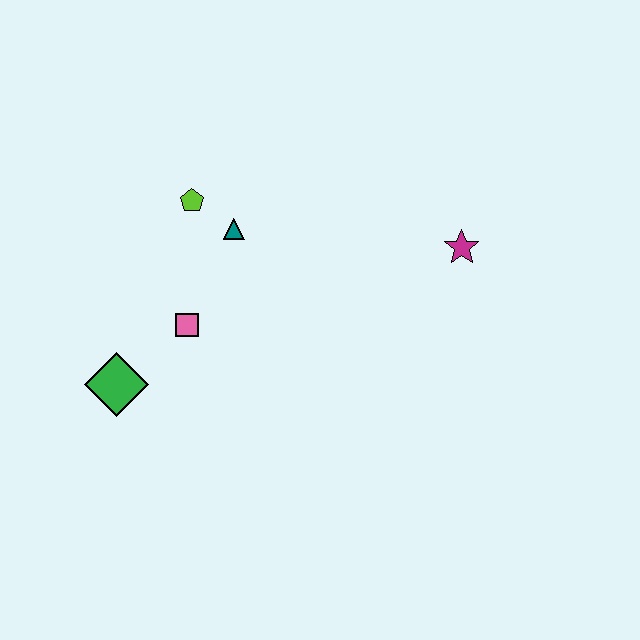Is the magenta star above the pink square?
Yes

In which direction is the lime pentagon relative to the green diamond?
The lime pentagon is above the green diamond.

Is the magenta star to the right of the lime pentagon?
Yes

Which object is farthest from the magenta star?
The green diamond is farthest from the magenta star.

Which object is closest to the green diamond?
The pink square is closest to the green diamond.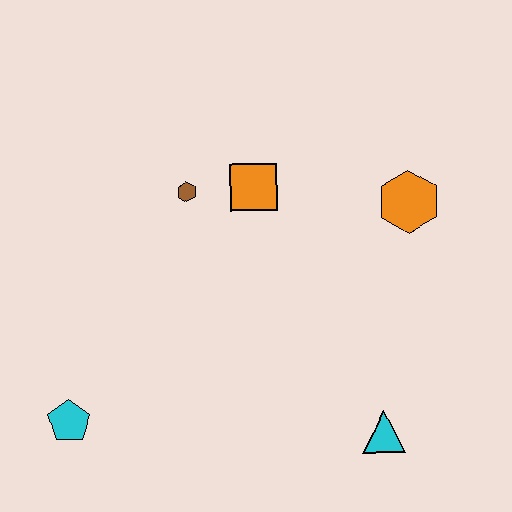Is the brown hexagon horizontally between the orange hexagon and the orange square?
No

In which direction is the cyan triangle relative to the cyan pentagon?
The cyan triangle is to the right of the cyan pentagon.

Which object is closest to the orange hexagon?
The orange square is closest to the orange hexagon.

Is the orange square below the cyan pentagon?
No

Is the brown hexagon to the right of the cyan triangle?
No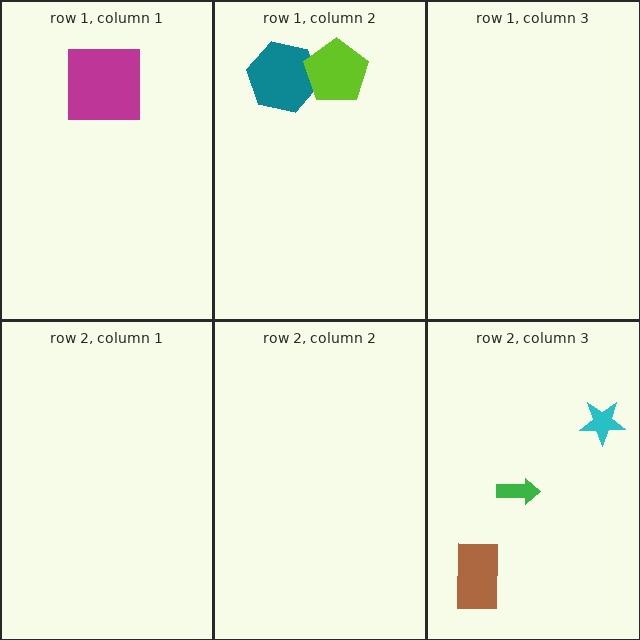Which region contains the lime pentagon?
The row 1, column 2 region.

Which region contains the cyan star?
The row 2, column 3 region.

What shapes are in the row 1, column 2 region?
The teal hexagon, the lime pentagon.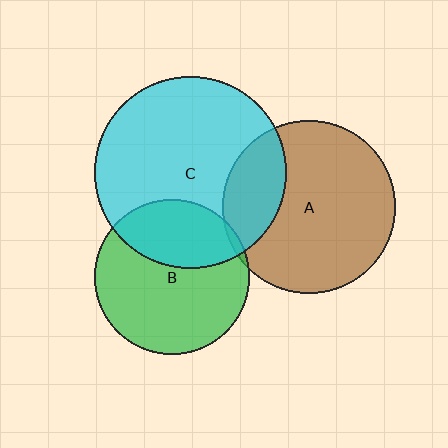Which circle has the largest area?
Circle C (cyan).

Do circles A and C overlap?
Yes.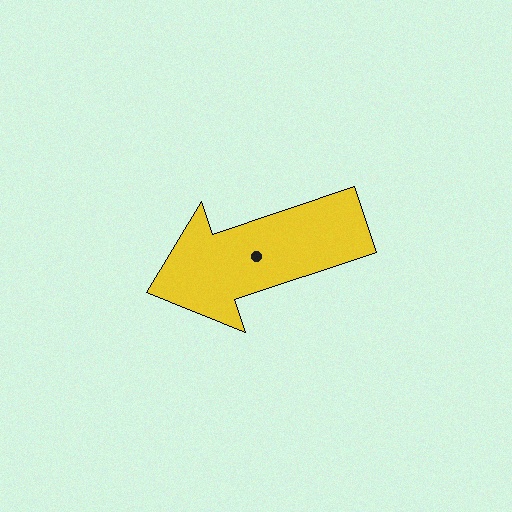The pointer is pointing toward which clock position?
Roughly 8 o'clock.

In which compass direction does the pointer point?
West.